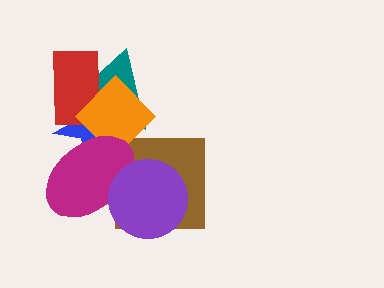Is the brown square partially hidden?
Yes, it is partially covered by another shape.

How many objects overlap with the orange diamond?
4 objects overlap with the orange diamond.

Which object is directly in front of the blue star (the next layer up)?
The red rectangle is directly in front of the blue star.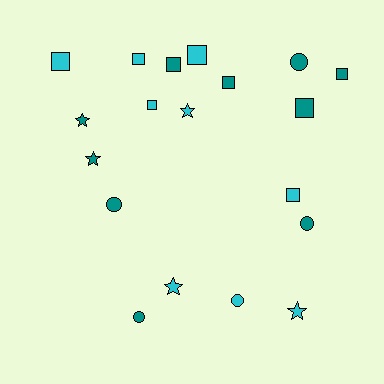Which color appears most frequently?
Teal, with 10 objects.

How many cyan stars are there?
There are 3 cyan stars.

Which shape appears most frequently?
Square, with 9 objects.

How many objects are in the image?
There are 19 objects.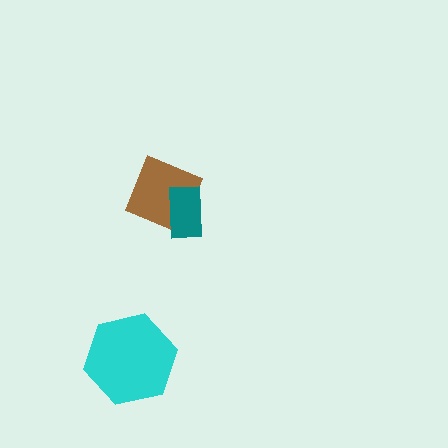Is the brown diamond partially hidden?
Yes, it is partially covered by another shape.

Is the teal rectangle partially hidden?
No, no other shape covers it.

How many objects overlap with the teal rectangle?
1 object overlaps with the teal rectangle.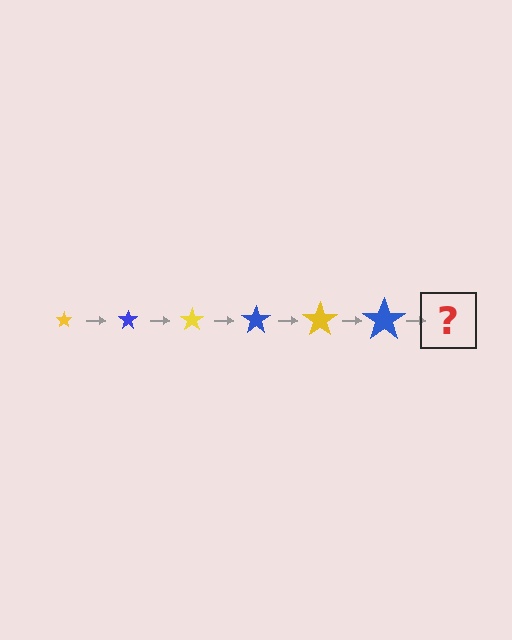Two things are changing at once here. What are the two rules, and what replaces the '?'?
The two rules are that the star grows larger each step and the color cycles through yellow and blue. The '?' should be a yellow star, larger than the previous one.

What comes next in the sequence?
The next element should be a yellow star, larger than the previous one.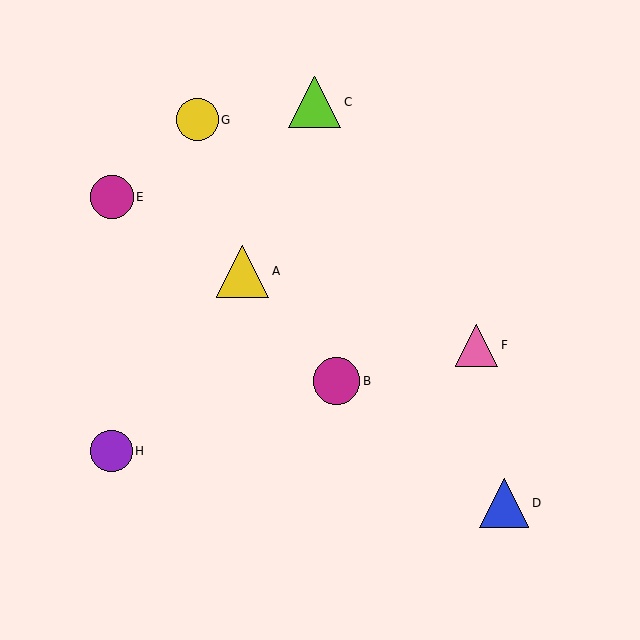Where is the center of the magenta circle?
The center of the magenta circle is at (112, 197).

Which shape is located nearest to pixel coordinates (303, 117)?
The lime triangle (labeled C) at (315, 102) is nearest to that location.